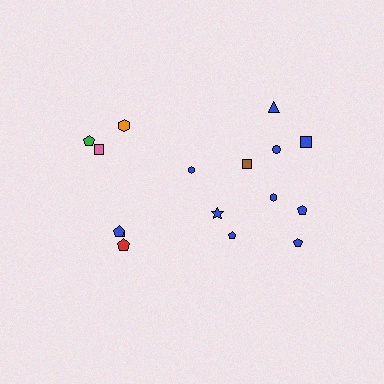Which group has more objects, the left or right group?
The right group.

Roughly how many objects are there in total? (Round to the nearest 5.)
Roughly 15 objects in total.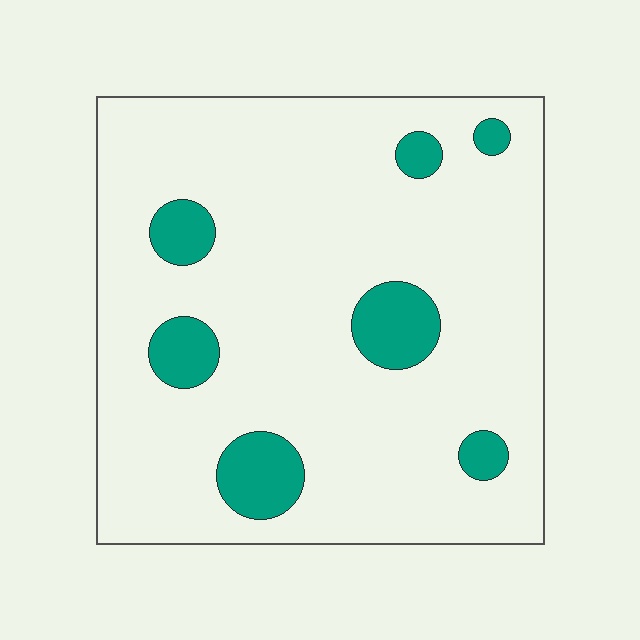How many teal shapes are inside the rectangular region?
7.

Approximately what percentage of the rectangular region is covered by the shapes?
Approximately 10%.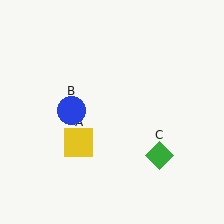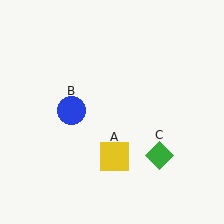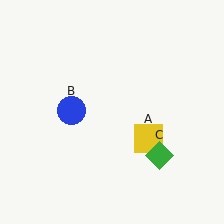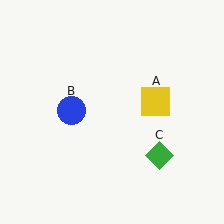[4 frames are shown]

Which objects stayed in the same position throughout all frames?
Blue circle (object B) and green diamond (object C) remained stationary.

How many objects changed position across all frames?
1 object changed position: yellow square (object A).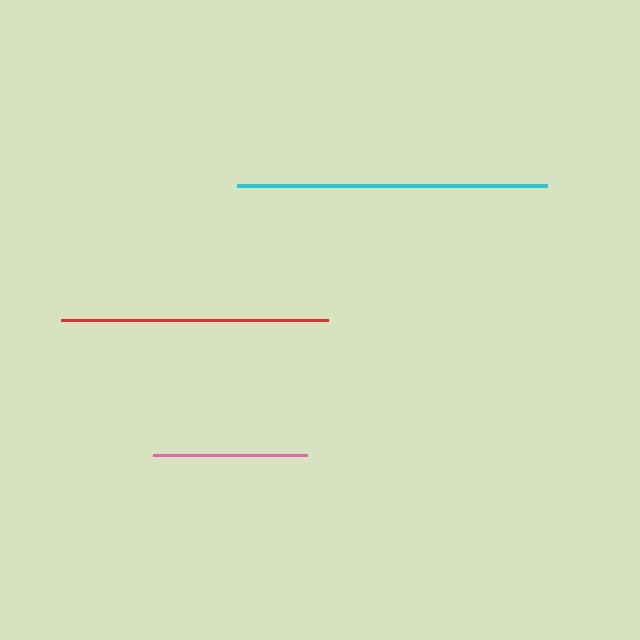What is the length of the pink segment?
The pink segment is approximately 155 pixels long.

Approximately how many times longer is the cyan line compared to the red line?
The cyan line is approximately 1.2 times the length of the red line.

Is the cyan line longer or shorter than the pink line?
The cyan line is longer than the pink line.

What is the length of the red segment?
The red segment is approximately 266 pixels long.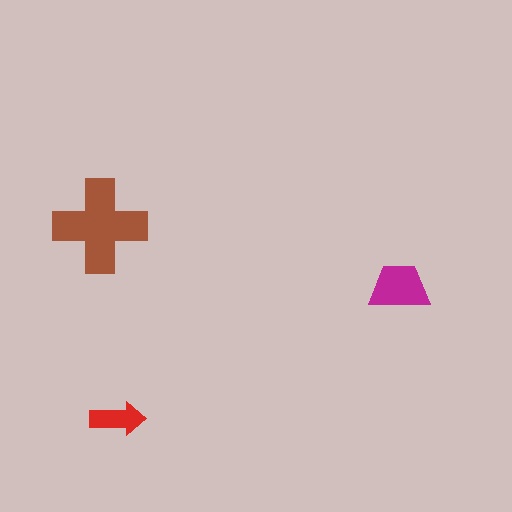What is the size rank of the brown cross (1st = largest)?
1st.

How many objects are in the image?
There are 3 objects in the image.